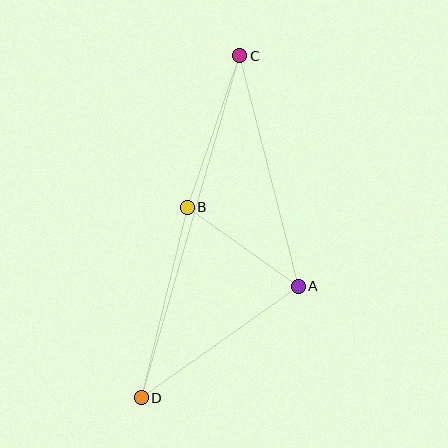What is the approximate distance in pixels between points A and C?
The distance between A and C is approximately 238 pixels.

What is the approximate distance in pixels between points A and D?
The distance between A and D is approximately 192 pixels.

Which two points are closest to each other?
Points A and B are closest to each other.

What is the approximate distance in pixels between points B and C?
The distance between B and C is approximately 160 pixels.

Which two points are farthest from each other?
Points C and D are farthest from each other.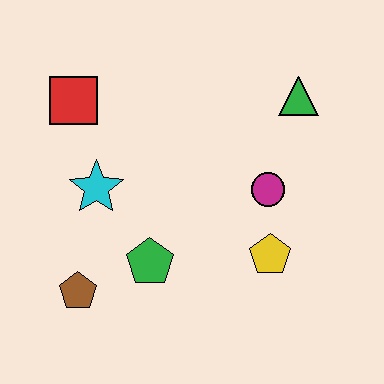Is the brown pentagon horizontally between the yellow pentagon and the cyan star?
No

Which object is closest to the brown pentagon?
The green pentagon is closest to the brown pentagon.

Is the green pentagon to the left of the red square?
No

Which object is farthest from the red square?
The yellow pentagon is farthest from the red square.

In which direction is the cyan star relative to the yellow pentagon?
The cyan star is to the left of the yellow pentagon.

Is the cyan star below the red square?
Yes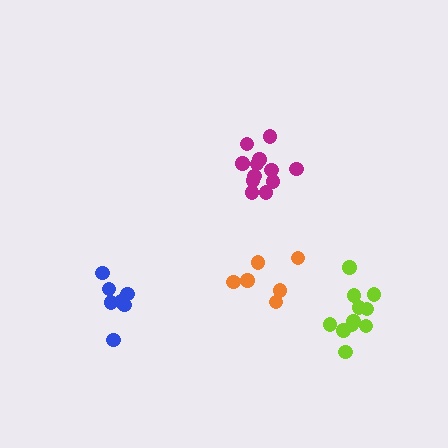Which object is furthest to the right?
The lime cluster is rightmost.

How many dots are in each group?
Group 1: 12 dots, Group 2: 6 dots, Group 3: 11 dots, Group 4: 7 dots (36 total).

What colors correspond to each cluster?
The clusters are colored: magenta, orange, lime, blue.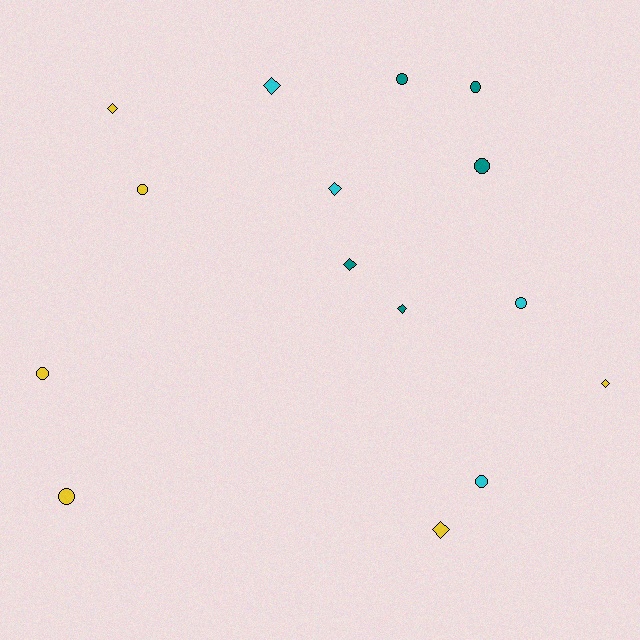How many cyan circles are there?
There are 2 cyan circles.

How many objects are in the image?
There are 15 objects.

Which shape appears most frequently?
Circle, with 8 objects.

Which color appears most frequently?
Yellow, with 6 objects.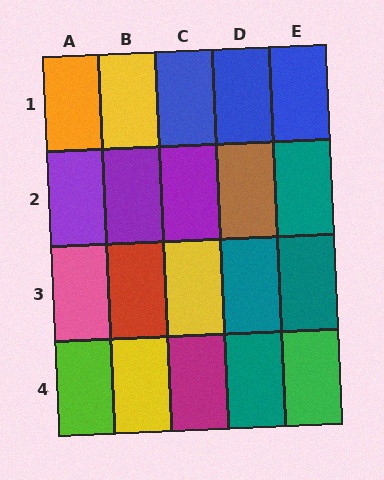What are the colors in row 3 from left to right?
Pink, red, yellow, teal, teal.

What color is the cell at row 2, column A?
Purple.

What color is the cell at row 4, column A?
Lime.